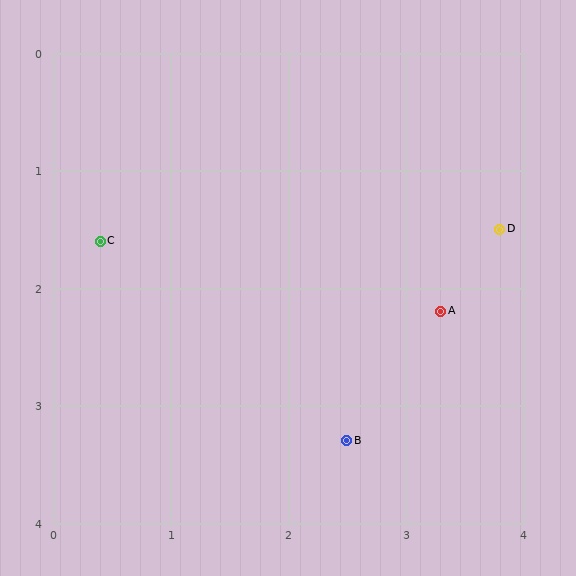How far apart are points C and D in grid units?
Points C and D are about 3.4 grid units apart.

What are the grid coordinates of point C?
Point C is at approximately (0.4, 1.6).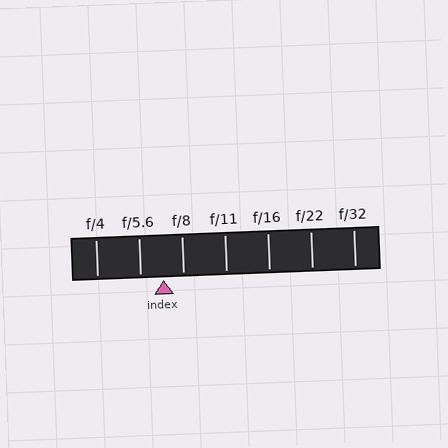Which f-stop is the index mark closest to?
The index mark is closest to f/8.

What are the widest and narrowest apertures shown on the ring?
The widest aperture shown is f/4 and the narrowest is f/32.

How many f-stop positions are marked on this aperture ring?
There are 7 f-stop positions marked.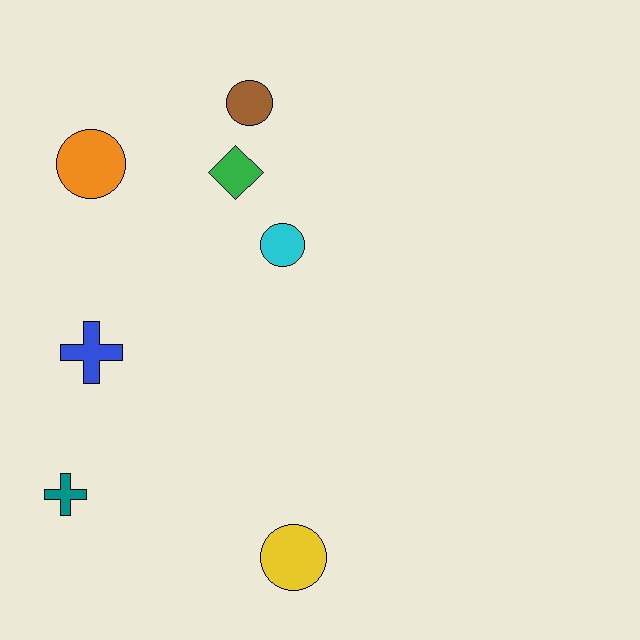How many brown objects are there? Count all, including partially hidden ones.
There is 1 brown object.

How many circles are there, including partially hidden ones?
There are 4 circles.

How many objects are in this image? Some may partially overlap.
There are 7 objects.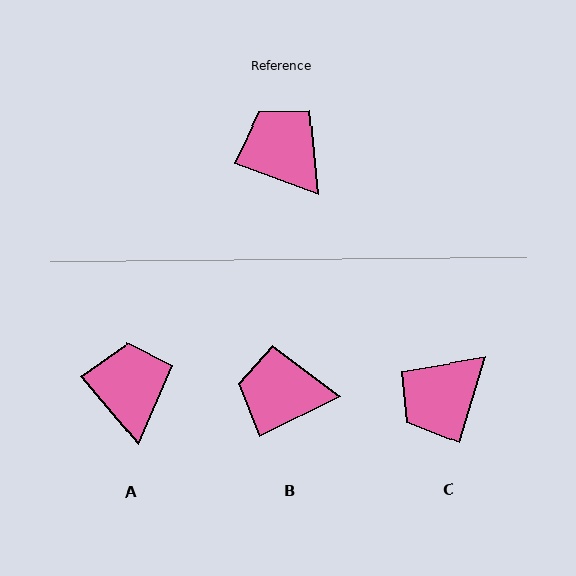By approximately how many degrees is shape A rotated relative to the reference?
Approximately 29 degrees clockwise.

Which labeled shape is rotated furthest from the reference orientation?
C, about 94 degrees away.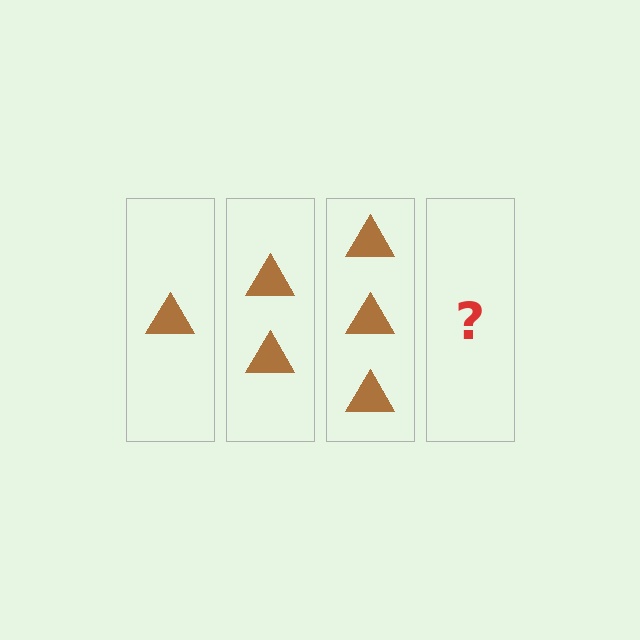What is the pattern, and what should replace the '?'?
The pattern is that each step adds one more triangle. The '?' should be 4 triangles.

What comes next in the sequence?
The next element should be 4 triangles.